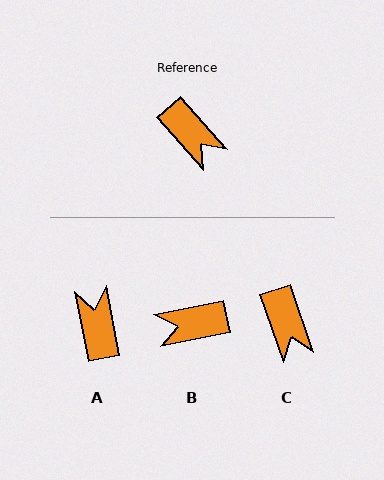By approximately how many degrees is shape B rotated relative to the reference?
Approximately 121 degrees clockwise.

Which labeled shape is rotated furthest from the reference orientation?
A, about 149 degrees away.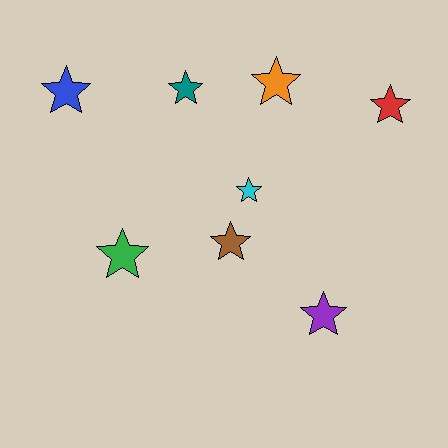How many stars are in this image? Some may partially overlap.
There are 8 stars.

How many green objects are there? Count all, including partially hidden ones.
There is 1 green object.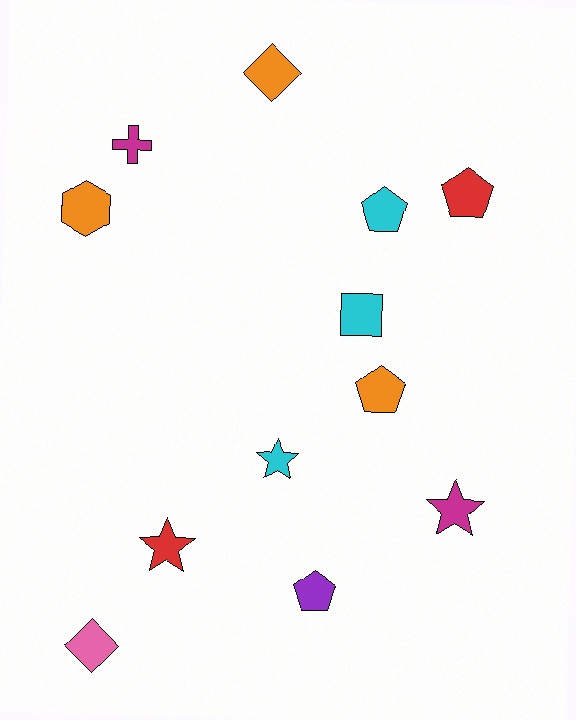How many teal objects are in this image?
There are no teal objects.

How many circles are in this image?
There are no circles.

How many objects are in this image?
There are 12 objects.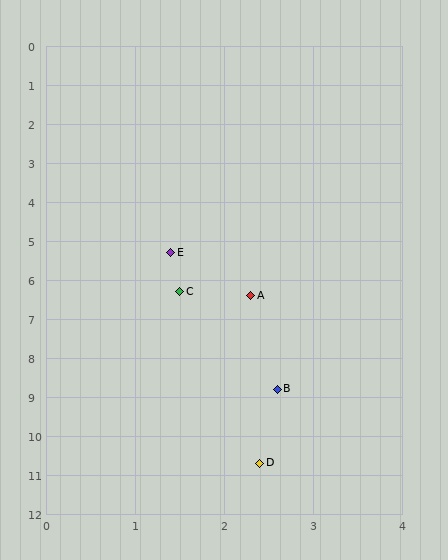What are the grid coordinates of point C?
Point C is at approximately (1.5, 6.3).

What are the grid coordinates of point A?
Point A is at approximately (2.3, 6.4).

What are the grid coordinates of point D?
Point D is at approximately (2.4, 10.7).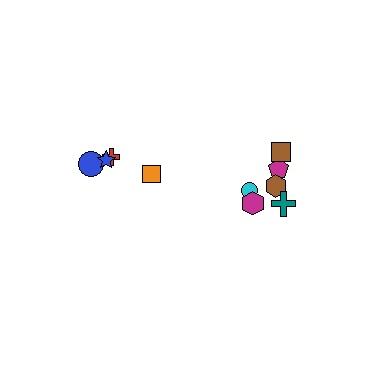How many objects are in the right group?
There are 6 objects.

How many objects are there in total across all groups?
There are 10 objects.